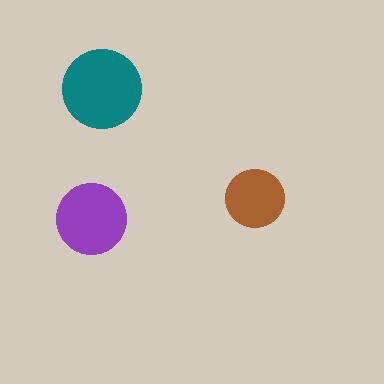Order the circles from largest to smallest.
the teal one, the purple one, the brown one.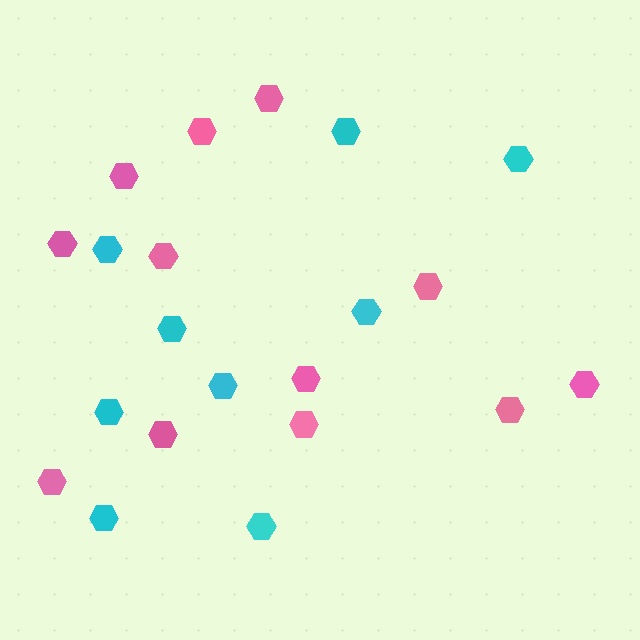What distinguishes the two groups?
There are 2 groups: one group of pink hexagons (12) and one group of cyan hexagons (9).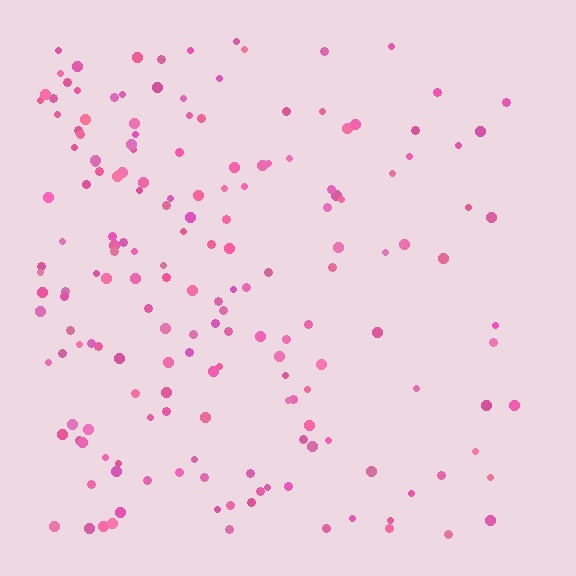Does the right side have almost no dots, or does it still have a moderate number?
Still a moderate number, just noticeably fewer than the left.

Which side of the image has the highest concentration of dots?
The left.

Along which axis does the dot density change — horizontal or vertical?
Horizontal.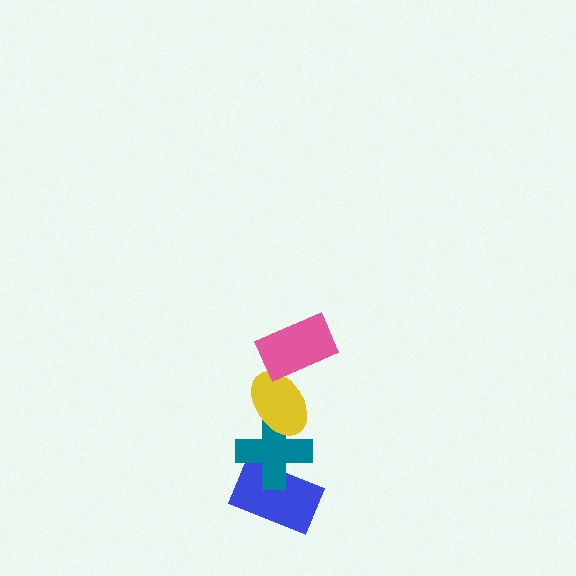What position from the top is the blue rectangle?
The blue rectangle is 4th from the top.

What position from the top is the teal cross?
The teal cross is 3rd from the top.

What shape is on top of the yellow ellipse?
The pink rectangle is on top of the yellow ellipse.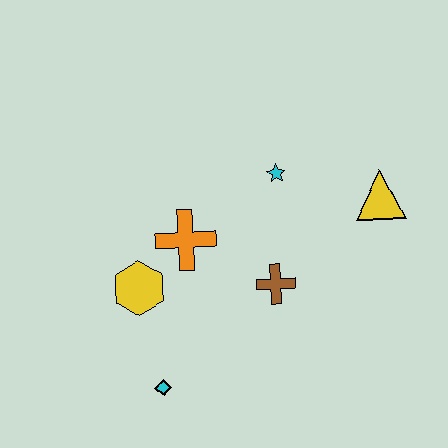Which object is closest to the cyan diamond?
The yellow hexagon is closest to the cyan diamond.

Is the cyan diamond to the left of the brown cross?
Yes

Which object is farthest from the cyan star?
The cyan diamond is farthest from the cyan star.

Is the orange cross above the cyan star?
No